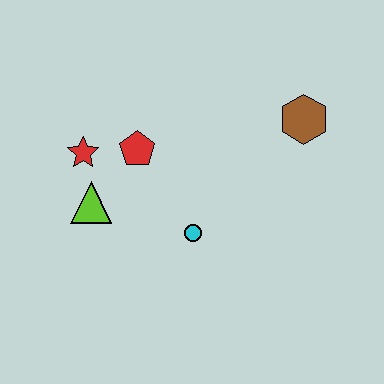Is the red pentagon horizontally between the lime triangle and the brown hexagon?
Yes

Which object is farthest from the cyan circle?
The brown hexagon is farthest from the cyan circle.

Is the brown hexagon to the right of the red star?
Yes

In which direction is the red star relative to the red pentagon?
The red star is to the left of the red pentagon.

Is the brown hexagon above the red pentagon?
Yes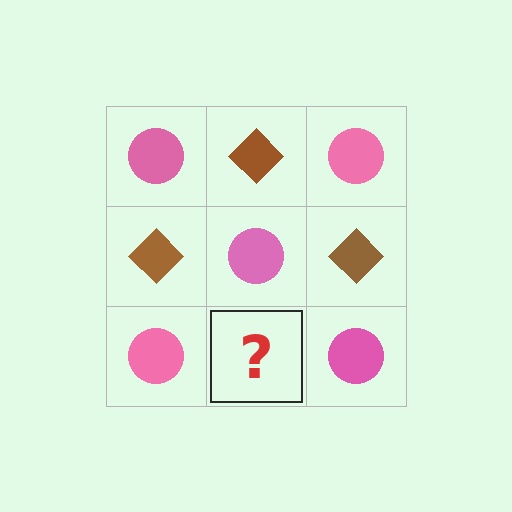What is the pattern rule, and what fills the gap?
The rule is that it alternates pink circle and brown diamond in a checkerboard pattern. The gap should be filled with a brown diamond.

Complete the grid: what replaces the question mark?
The question mark should be replaced with a brown diamond.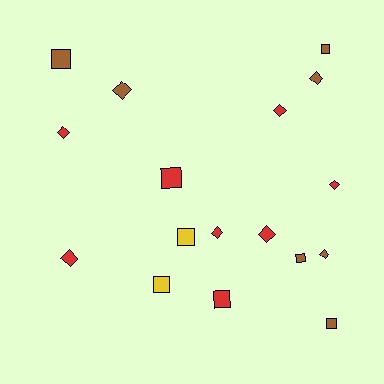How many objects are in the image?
There are 17 objects.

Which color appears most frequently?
Red, with 8 objects.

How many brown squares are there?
There are 4 brown squares.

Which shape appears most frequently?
Diamond, with 9 objects.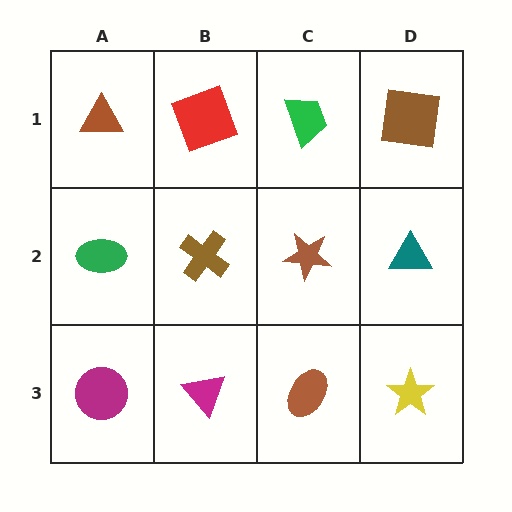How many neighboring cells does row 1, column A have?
2.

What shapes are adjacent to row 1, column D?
A teal triangle (row 2, column D), a green trapezoid (row 1, column C).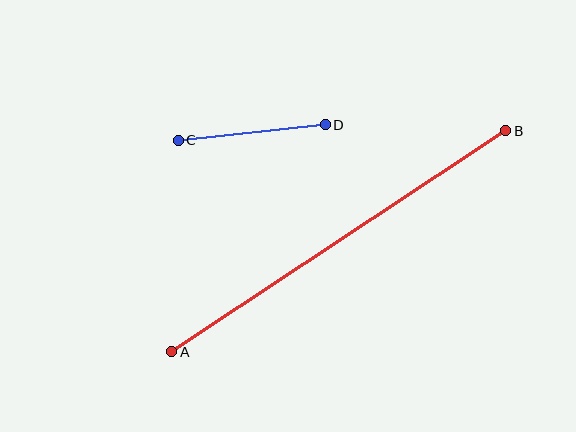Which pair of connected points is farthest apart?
Points A and B are farthest apart.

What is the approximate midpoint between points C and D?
The midpoint is at approximately (252, 133) pixels.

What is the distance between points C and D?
The distance is approximately 148 pixels.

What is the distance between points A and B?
The distance is approximately 400 pixels.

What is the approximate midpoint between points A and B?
The midpoint is at approximately (339, 241) pixels.